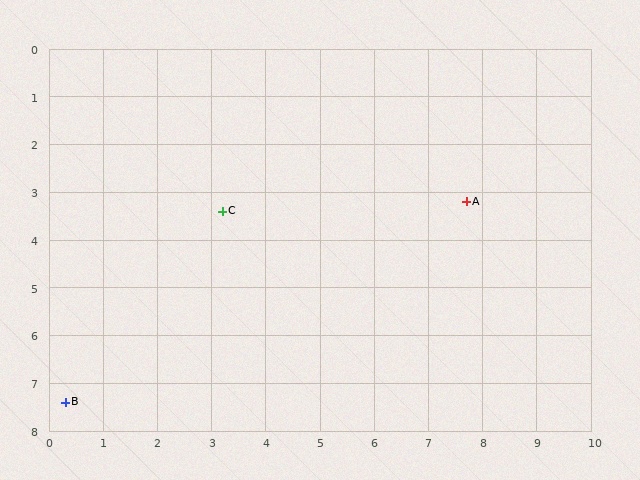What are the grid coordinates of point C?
Point C is at approximately (3.2, 3.4).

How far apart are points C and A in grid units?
Points C and A are about 4.5 grid units apart.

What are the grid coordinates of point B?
Point B is at approximately (0.3, 7.4).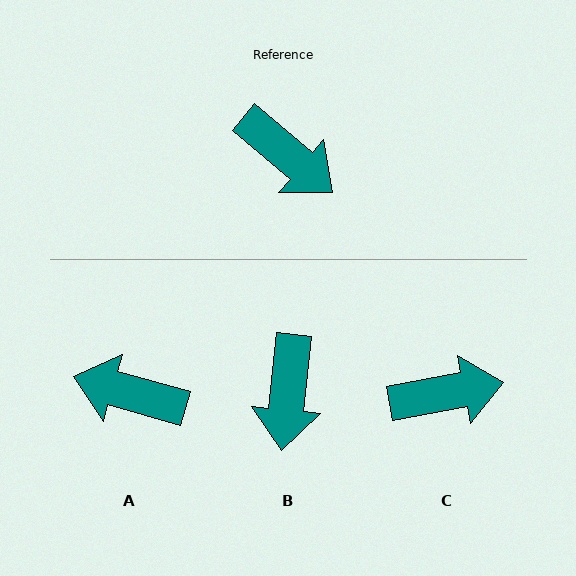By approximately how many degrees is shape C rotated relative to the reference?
Approximately 51 degrees counter-clockwise.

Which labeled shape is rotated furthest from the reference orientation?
A, about 156 degrees away.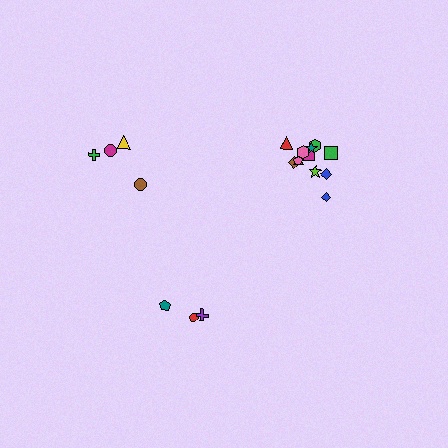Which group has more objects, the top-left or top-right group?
The top-right group.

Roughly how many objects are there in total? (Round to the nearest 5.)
Roughly 20 objects in total.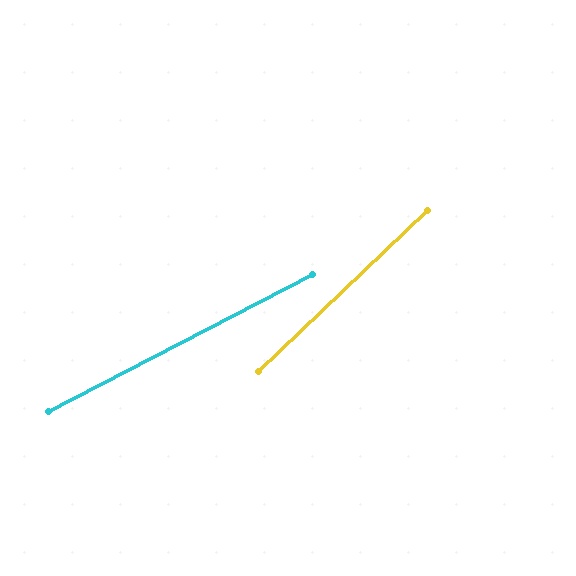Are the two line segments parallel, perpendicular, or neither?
Neither parallel nor perpendicular — they differ by about 17°.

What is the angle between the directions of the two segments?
Approximately 17 degrees.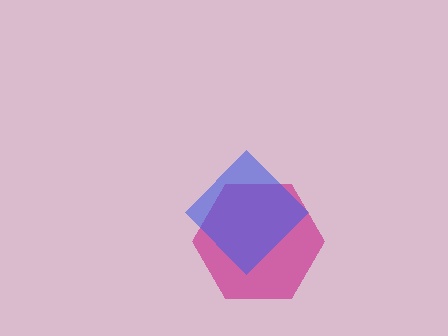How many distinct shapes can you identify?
There are 2 distinct shapes: a magenta hexagon, a blue diamond.